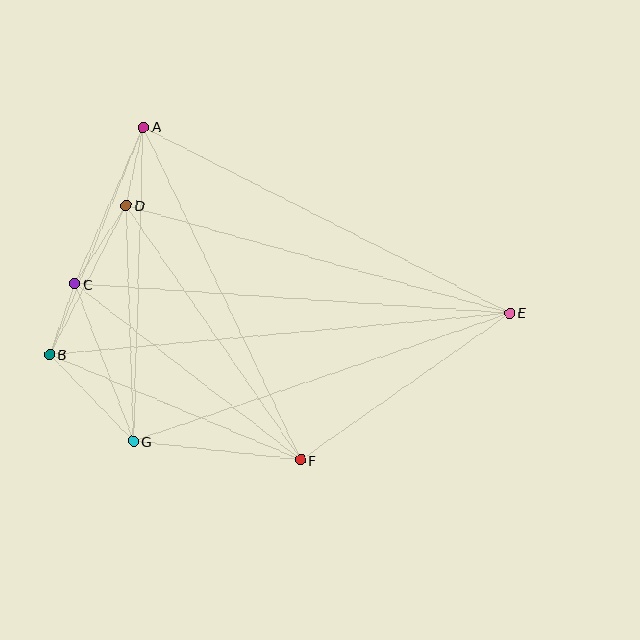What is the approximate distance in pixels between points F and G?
The distance between F and G is approximately 168 pixels.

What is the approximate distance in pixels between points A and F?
The distance between A and F is approximately 368 pixels.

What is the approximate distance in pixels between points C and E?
The distance between C and E is approximately 436 pixels.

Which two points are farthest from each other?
Points B and E are farthest from each other.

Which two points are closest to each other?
Points B and C are closest to each other.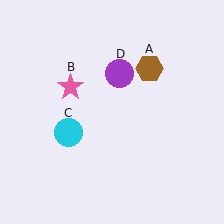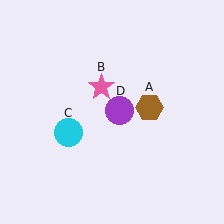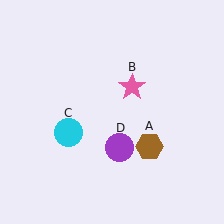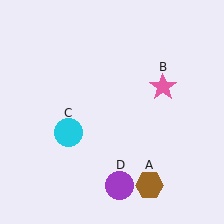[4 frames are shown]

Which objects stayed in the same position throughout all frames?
Cyan circle (object C) remained stationary.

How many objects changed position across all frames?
3 objects changed position: brown hexagon (object A), pink star (object B), purple circle (object D).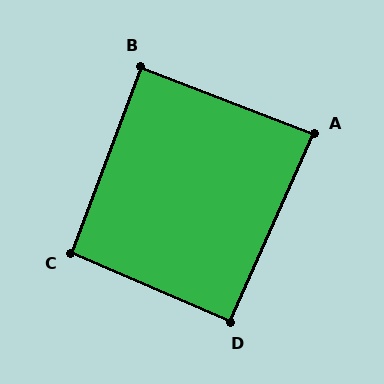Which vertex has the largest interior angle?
C, at approximately 93 degrees.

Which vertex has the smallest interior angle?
A, at approximately 87 degrees.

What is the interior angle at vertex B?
Approximately 89 degrees (approximately right).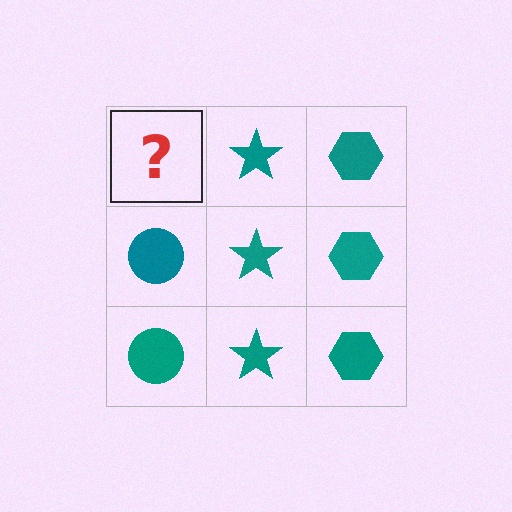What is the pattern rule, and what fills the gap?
The rule is that each column has a consistent shape. The gap should be filled with a teal circle.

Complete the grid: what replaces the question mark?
The question mark should be replaced with a teal circle.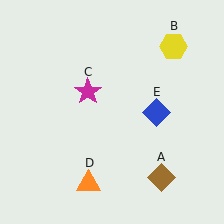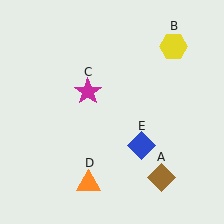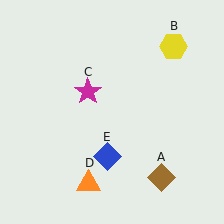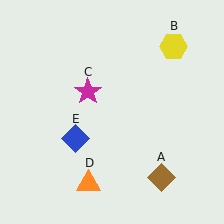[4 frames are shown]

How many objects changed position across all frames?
1 object changed position: blue diamond (object E).